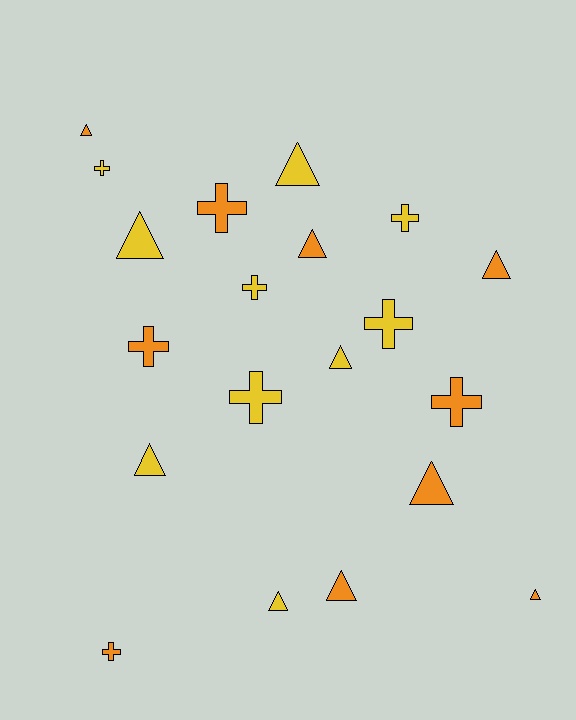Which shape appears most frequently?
Triangle, with 11 objects.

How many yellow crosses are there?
There are 5 yellow crosses.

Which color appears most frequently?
Orange, with 10 objects.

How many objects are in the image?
There are 20 objects.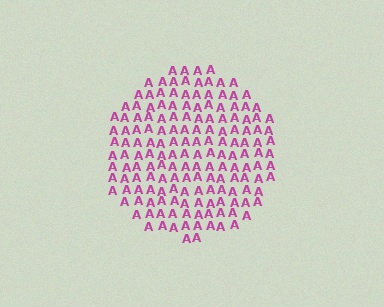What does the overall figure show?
The overall figure shows a circle.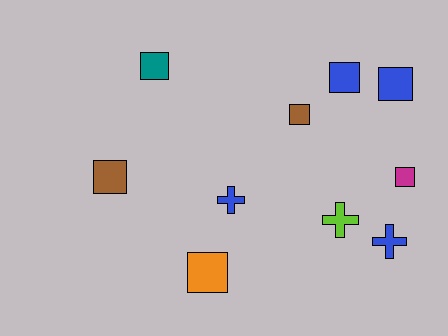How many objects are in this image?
There are 10 objects.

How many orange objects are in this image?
There is 1 orange object.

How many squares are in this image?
There are 7 squares.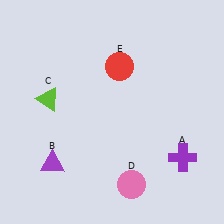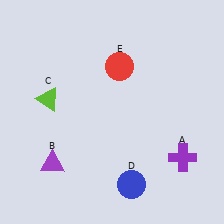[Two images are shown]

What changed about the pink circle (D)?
In Image 1, D is pink. In Image 2, it changed to blue.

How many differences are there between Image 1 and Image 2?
There is 1 difference between the two images.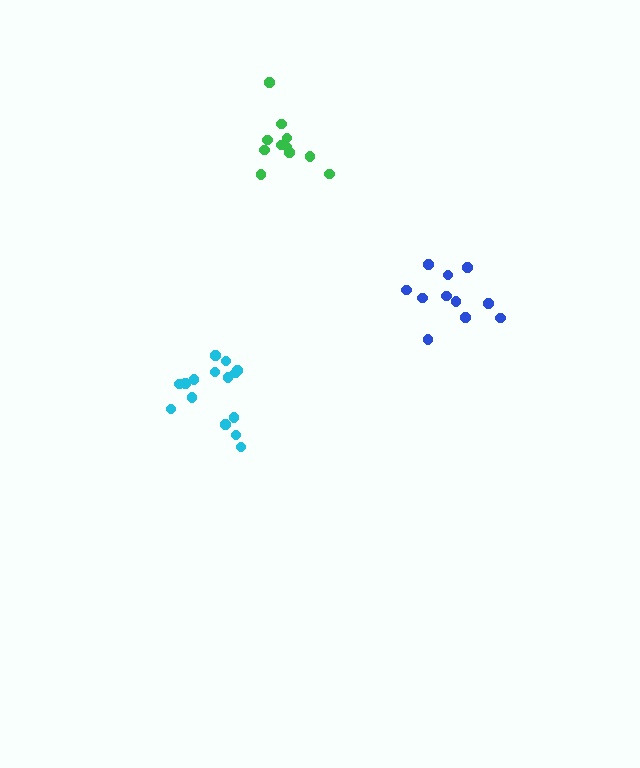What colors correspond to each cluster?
The clusters are colored: cyan, blue, green.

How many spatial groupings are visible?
There are 3 spatial groupings.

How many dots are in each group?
Group 1: 15 dots, Group 2: 11 dots, Group 3: 11 dots (37 total).